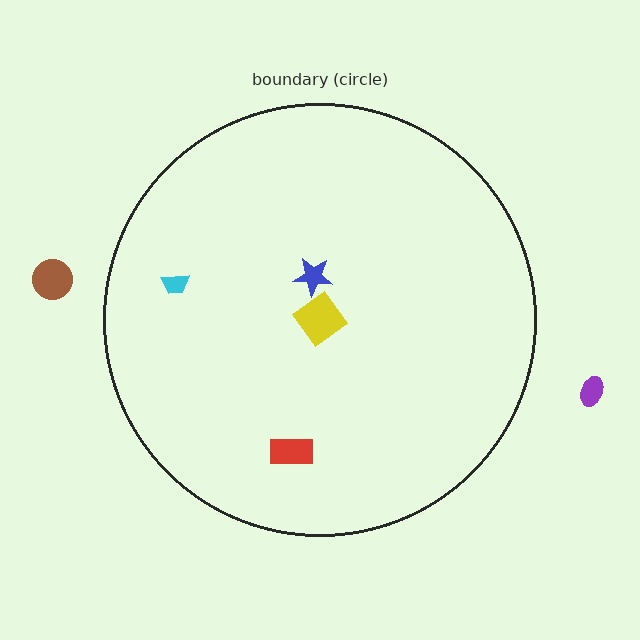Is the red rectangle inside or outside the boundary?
Inside.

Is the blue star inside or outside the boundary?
Inside.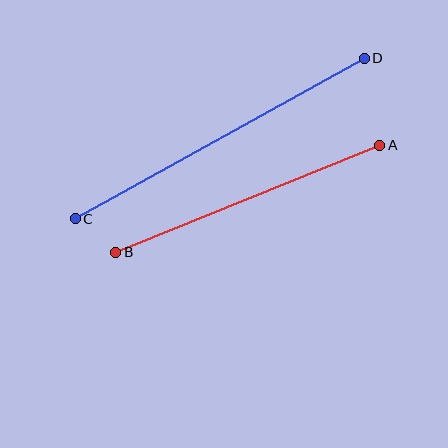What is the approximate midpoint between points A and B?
The midpoint is at approximately (248, 199) pixels.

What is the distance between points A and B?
The distance is approximately 285 pixels.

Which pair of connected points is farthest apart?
Points C and D are farthest apart.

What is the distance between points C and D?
The distance is approximately 330 pixels.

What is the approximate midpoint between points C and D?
The midpoint is at approximately (220, 139) pixels.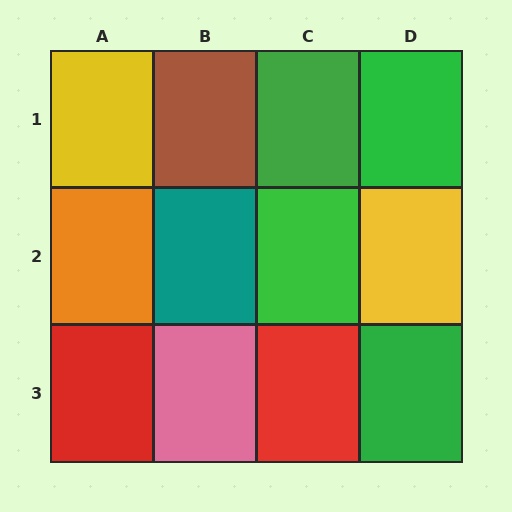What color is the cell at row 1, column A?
Yellow.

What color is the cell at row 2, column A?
Orange.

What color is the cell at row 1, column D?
Green.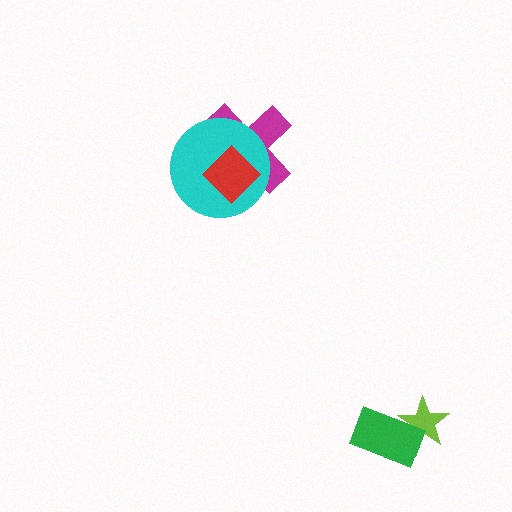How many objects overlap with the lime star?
1 object overlaps with the lime star.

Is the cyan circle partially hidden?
Yes, it is partially covered by another shape.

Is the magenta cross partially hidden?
Yes, it is partially covered by another shape.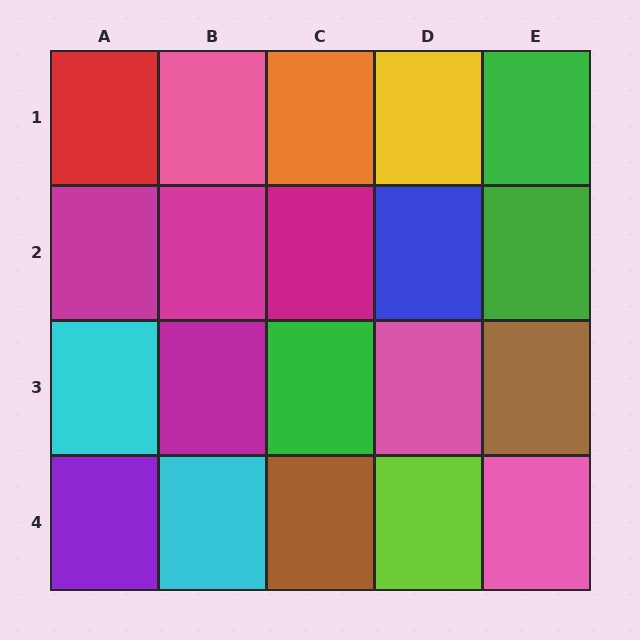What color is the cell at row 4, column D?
Lime.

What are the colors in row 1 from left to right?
Red, pink, orange, yellow, green.